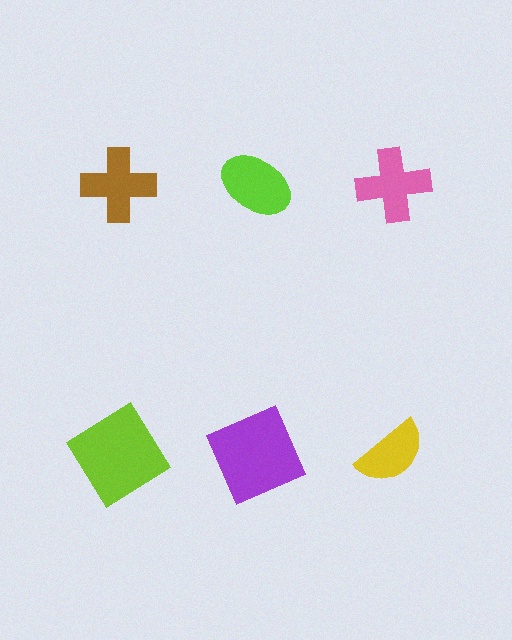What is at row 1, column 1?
A brown cross.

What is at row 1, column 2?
A lime ellipse.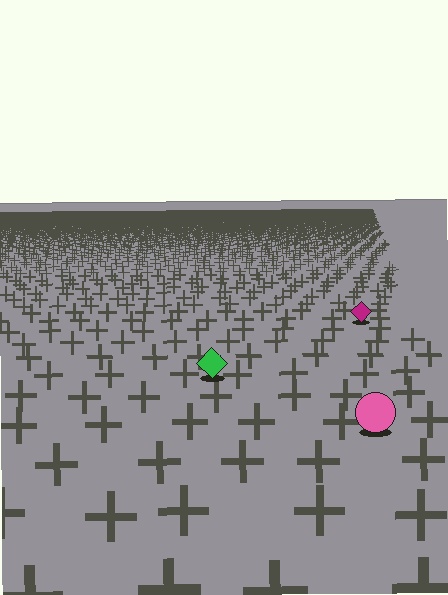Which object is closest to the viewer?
The pink circle is closest. The texture marks near it are larger and more spread out.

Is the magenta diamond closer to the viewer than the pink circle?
No. The pink circle is closer — you can tell from the texture gradient: the ground texture is coarser near it.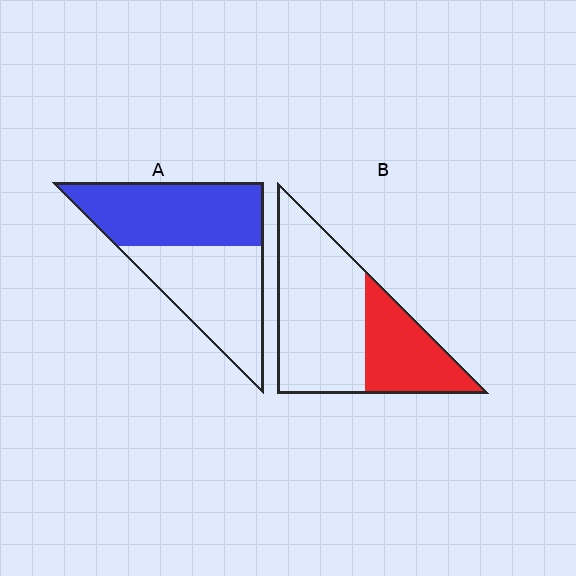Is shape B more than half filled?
No.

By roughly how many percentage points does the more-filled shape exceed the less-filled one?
By roughly 15 percentage points (A over B).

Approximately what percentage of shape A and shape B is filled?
A is approximately 50% and B is approximately 35%.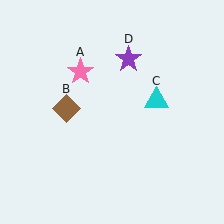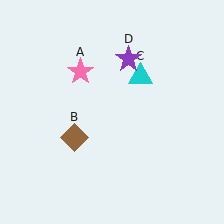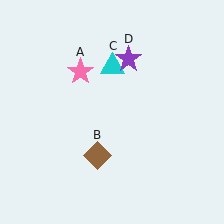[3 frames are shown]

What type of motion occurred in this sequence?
The brown diamond (object B), cyan triangle (object C) rotated counterclockwise around the center of the scene.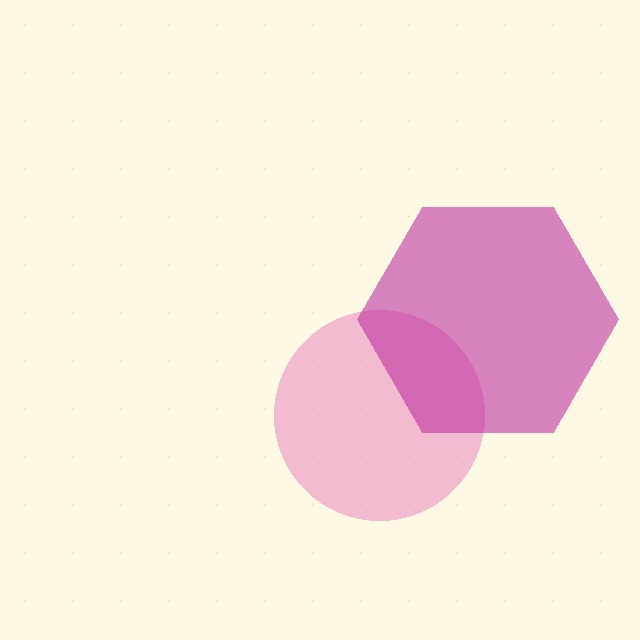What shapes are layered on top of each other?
The layered shapes are: a pink circle, a magenta hexagon.